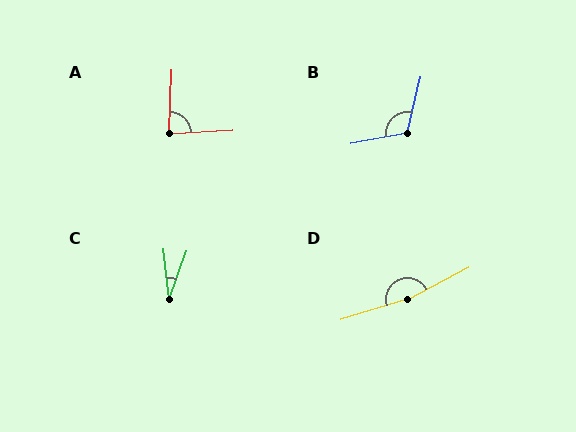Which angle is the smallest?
C, at approximately 26 degrees.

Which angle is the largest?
D, at approximately 169 degrees.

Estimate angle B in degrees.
Approximately 114 degrees.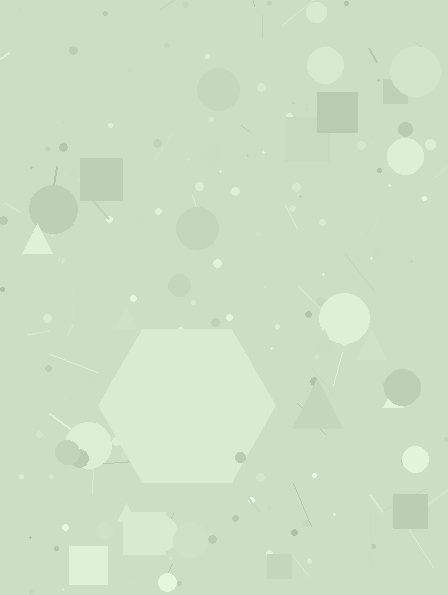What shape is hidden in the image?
A hexagon is hidden in the image.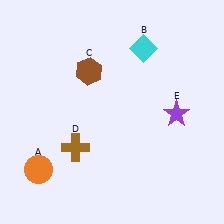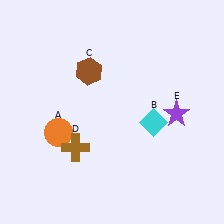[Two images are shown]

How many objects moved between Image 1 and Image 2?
2 objects moved between the two images.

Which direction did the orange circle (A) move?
The orange circle (A) moved up.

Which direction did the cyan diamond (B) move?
The cyan diamond (B) moved down.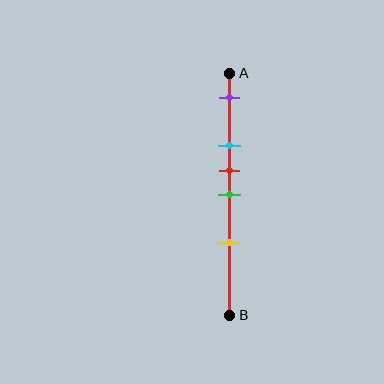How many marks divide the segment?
There are 5 marks dividing the segment.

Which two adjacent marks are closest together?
The red and green marks are the closest adjacent pair.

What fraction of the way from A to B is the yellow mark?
The yellow mark is approximately 70% (0.7) of the way from A to B.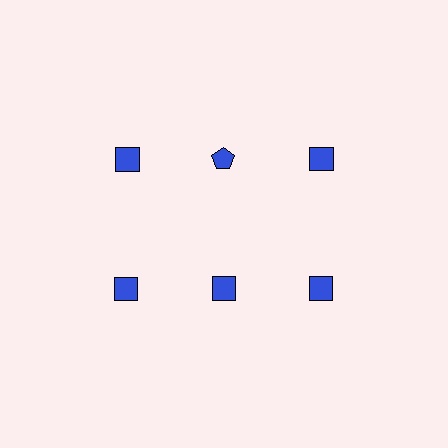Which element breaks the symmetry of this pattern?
The blue pentagon in the top row, second from left column breaks the symmetry. All other shapes are blue squares.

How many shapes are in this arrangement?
There are 6 shapes arranged in a grid pattern.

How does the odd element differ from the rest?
It has a different shape: pentagon instead of square.